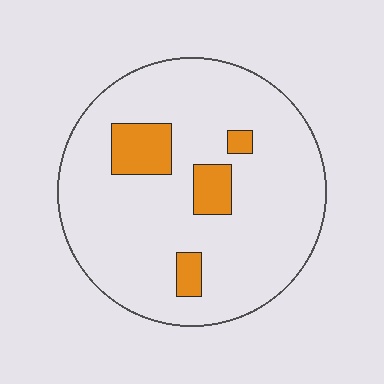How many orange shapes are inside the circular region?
4.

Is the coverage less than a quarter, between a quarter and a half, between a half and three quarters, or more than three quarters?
Less than a quarter.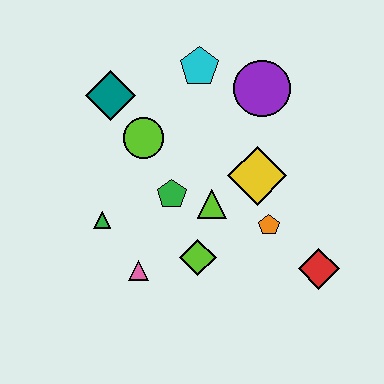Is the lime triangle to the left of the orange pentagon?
Yes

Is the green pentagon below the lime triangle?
No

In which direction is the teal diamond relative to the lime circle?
The teal diamond is above the lime circle.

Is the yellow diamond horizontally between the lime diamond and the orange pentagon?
Yes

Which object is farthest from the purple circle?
The pink triangle is farthest from the purple circle.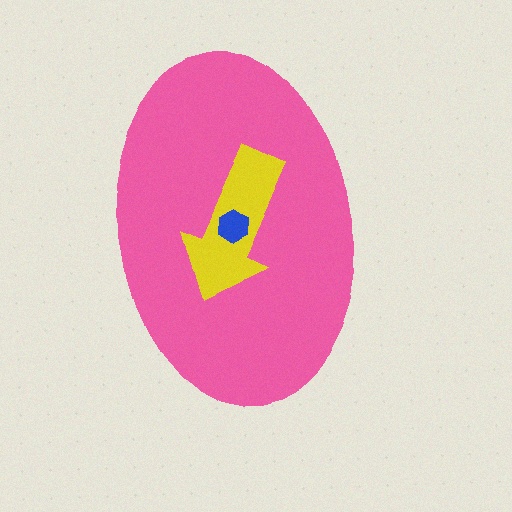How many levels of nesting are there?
3.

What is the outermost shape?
The pink ellipse.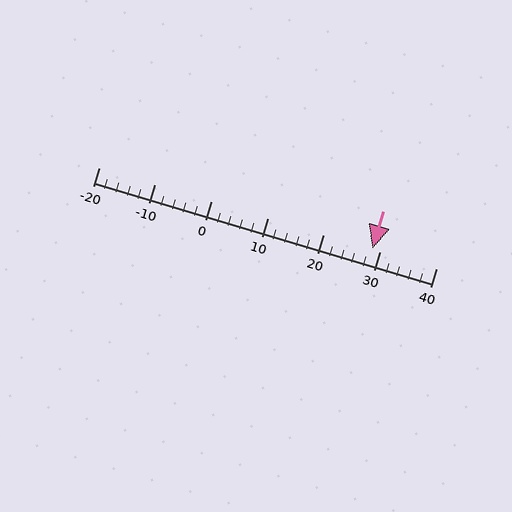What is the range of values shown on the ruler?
The ruler shows values from -20 to 40.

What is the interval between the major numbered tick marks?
The major tick marks are spaced 10 units apart.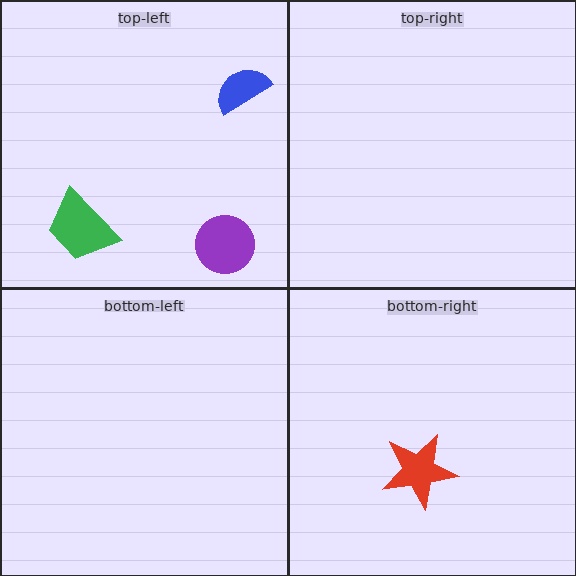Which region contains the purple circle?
The top-left region.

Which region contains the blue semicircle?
The top-left region.